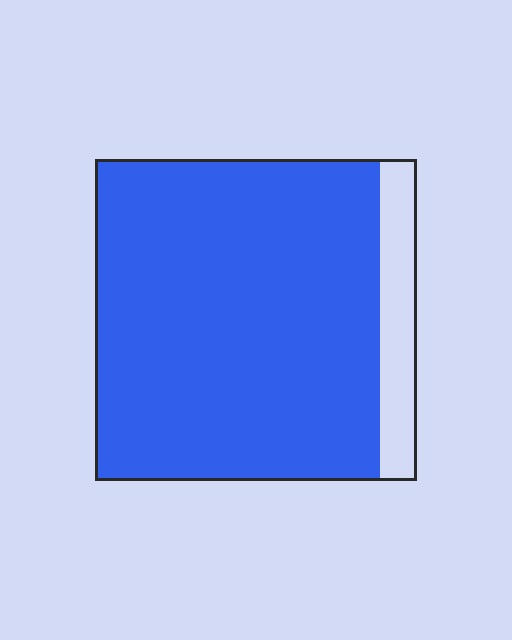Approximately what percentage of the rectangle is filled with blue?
Approximately 90%.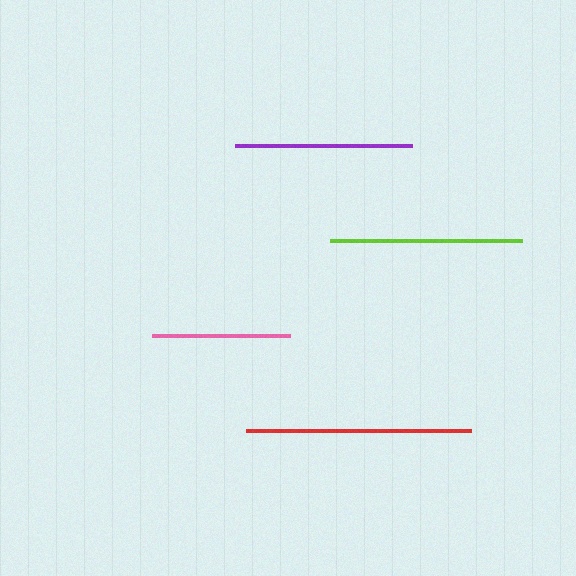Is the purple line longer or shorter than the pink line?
The purple line is longer than the pink line.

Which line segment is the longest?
The red line is the longest at approximately 225 pixels.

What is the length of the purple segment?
The purple segment is approximately 177 pixels long.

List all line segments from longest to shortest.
From longest to shortest: red, lime, purple, pink.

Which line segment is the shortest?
The pink line is the shortest at approximately 138 pixels.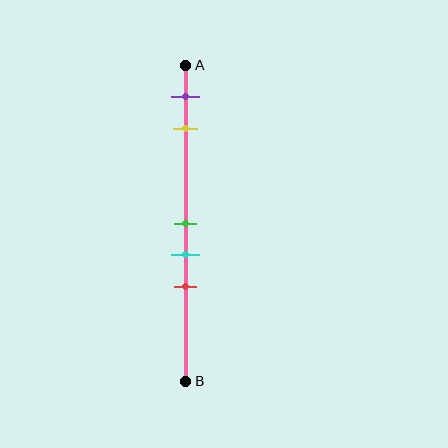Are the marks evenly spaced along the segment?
No, the marks are not evenly spaced.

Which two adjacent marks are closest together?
The green and cyan marks are the closest adjacent pair.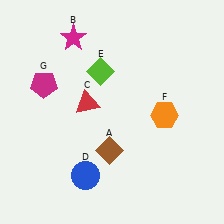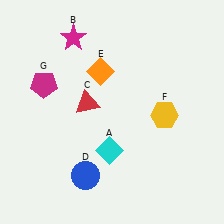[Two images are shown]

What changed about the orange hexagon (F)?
In Image 1, F is orange. In Image 2, it changed to yellow.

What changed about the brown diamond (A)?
In Image 1, A is brown. In Image 2, it changed to cyan.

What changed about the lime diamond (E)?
In Image 1, E is lime. In Image 2, it changed to orange.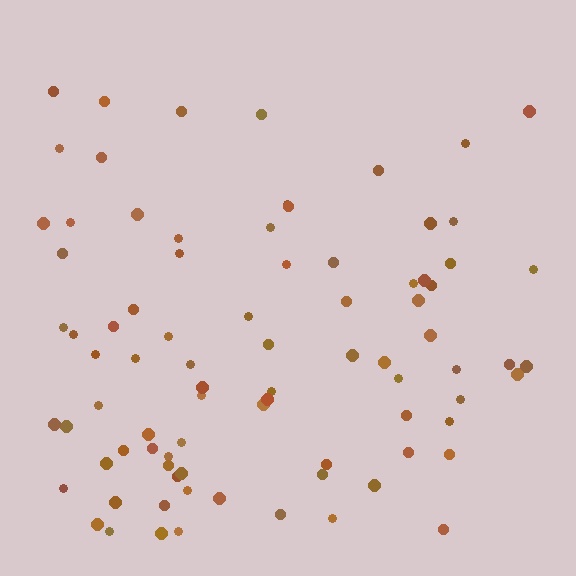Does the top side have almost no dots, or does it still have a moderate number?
Still a moderate number, just noticeably fewer than the bottom.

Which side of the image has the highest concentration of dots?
The bottom.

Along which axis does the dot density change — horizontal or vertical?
Vertical.